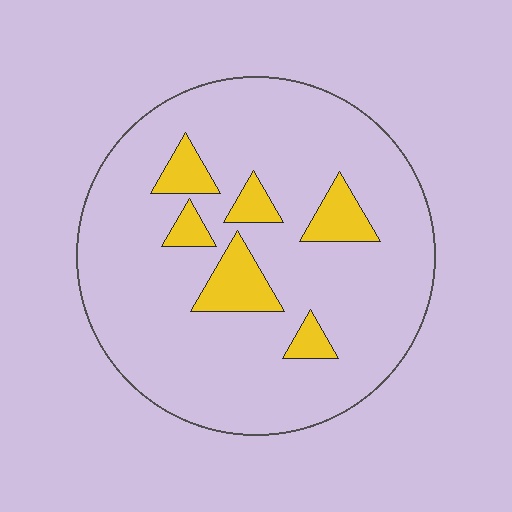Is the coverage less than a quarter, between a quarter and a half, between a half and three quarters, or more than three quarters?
Less than a quarter.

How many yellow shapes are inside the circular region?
6.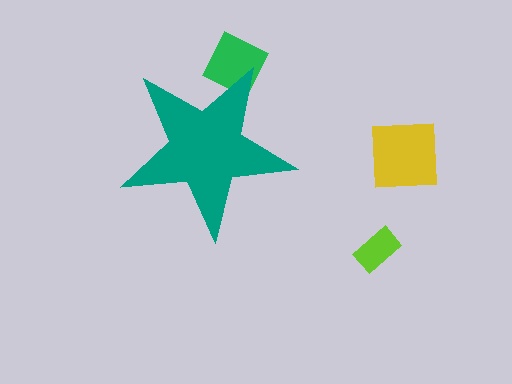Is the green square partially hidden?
Yes, the green square is partially hidden behind the teal star.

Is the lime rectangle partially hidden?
No, the lime rectangle is fully visible.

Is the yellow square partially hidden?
No, the yellow square is fully visible.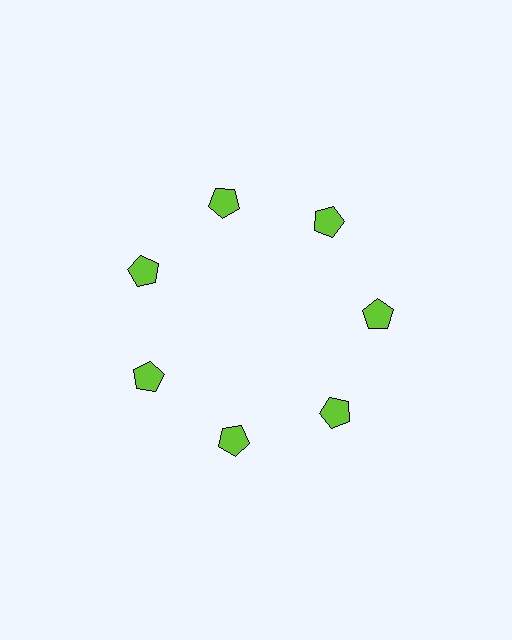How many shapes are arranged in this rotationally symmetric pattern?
There are 7 shapes, arranged in 7 groups of 1.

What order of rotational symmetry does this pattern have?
This pattern has 7-fold rotational symmetry.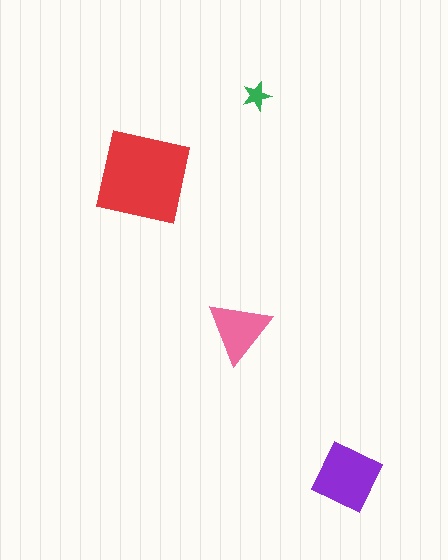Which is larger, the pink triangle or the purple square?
The purple square.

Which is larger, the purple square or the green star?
The purple square.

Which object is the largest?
The red square.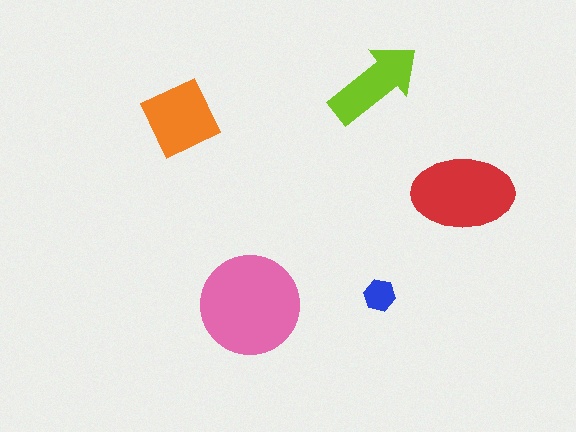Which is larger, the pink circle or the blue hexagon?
The pink circle.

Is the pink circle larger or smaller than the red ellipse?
Larger.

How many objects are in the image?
There are 5 objects in the image.